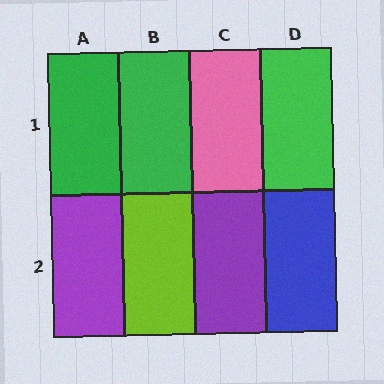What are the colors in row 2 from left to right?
Purple, lime, purple, blue.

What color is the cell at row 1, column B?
Green.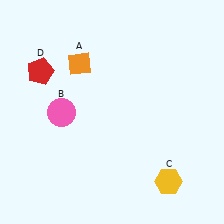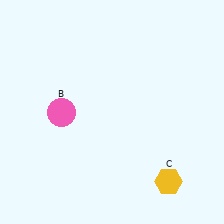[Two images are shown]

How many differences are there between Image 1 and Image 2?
There are 2 differences between the two images.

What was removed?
The orange diamond (A), the red pentagon (D) were removed in Image 2.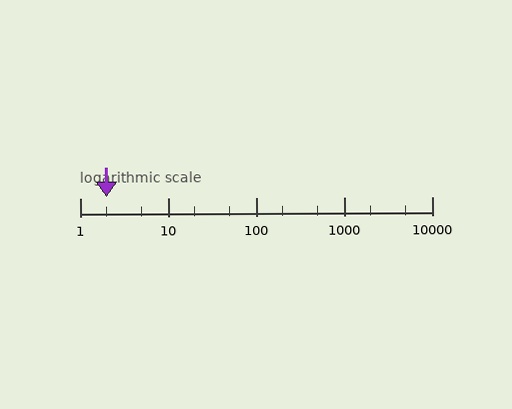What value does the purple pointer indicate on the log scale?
The pointer indicates approximately 2.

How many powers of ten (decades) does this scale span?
The scale spans 4 decades, from 1 to 10000.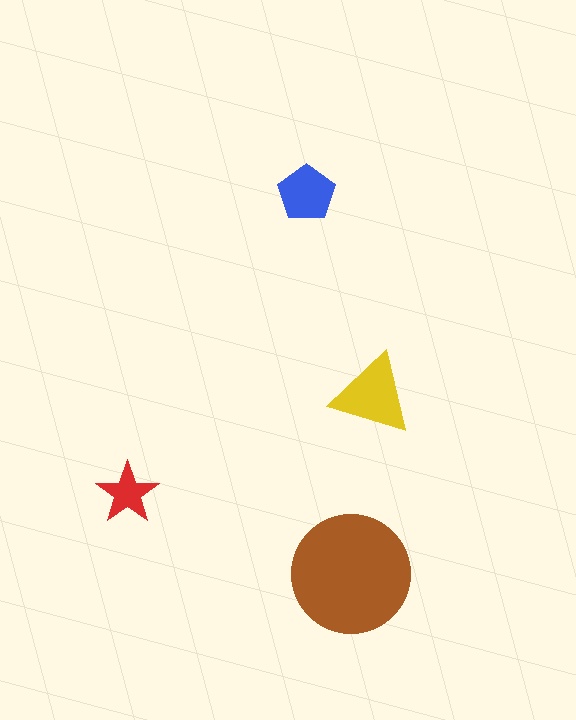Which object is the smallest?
The red star.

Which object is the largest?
The brown circle.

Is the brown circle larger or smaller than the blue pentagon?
Larger.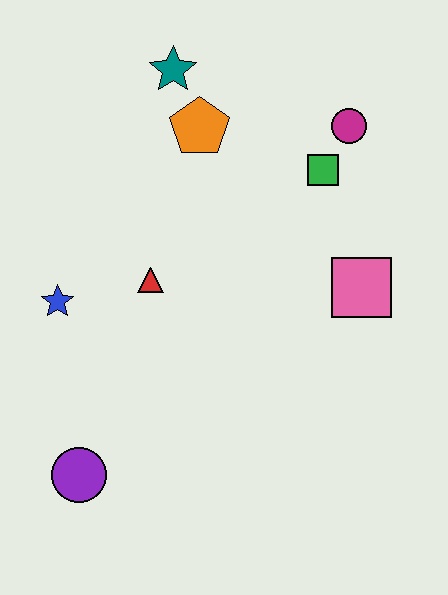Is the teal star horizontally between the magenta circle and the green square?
No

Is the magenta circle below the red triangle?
No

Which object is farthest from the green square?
The purple circle is farthest from the green square.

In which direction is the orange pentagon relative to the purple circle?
The orange pentagon is above the purple circle.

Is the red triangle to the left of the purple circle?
No